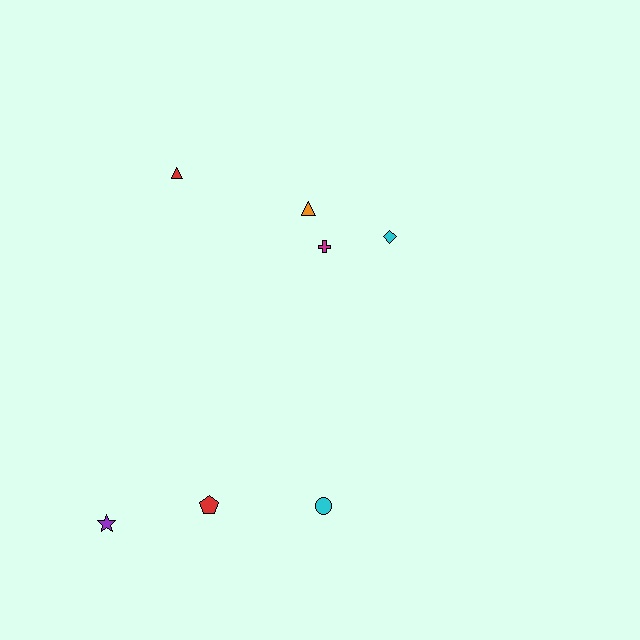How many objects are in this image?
There are 7 objects.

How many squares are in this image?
There are no squares.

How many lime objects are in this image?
There are no lime objects.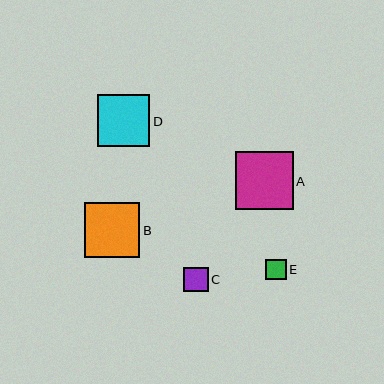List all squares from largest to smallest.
From largest to smallest: A, B, D, C, E.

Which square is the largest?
Square A is the largest with a size of approximately 58 pixels.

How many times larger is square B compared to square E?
Square B is approximately 2.8 times the size of square E.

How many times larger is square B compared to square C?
Square B is approximately 2.3 times the size of square C.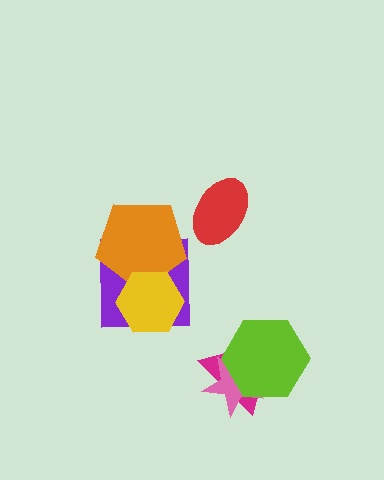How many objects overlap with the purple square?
2 objects overlap with the purple square.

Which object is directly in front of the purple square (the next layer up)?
The orange pentagon is directly in front of the purple square.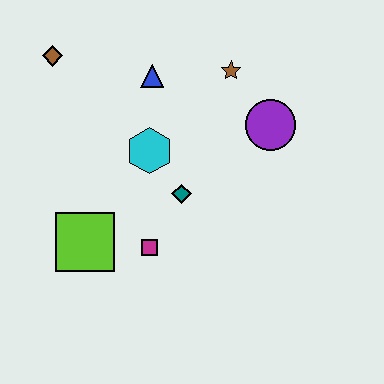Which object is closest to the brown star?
The purple circle is closest to the brown star.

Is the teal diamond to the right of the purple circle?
No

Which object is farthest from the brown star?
The lime square is farthest from the brown star.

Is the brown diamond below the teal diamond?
No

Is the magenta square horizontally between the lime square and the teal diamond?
Yes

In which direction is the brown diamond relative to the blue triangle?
The brown diamond is to the left of the blue triangle.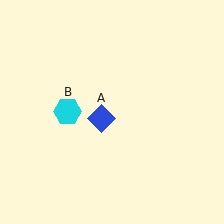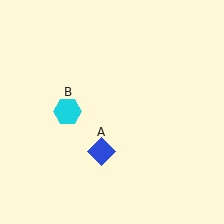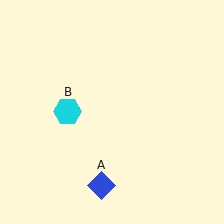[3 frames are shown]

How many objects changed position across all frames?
1 object changed position: blue diamond (object A).